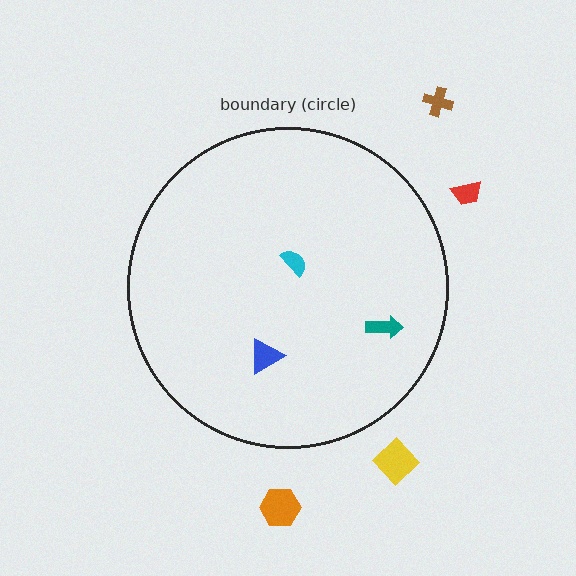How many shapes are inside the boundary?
3 inside, 4 outside.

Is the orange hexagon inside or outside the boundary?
Outside.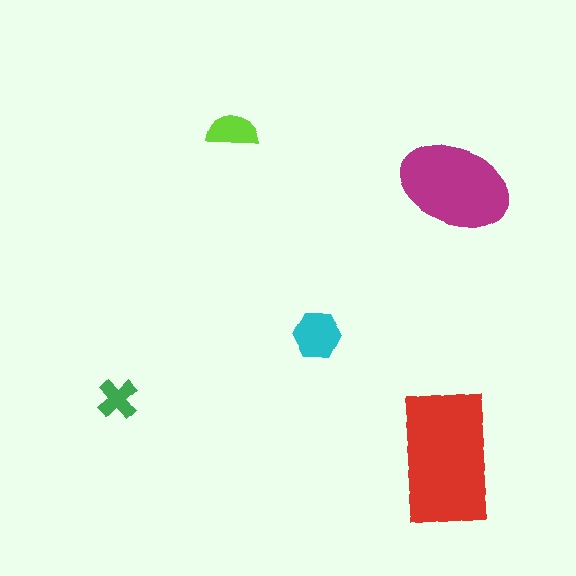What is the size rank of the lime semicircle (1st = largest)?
4th.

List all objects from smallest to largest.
The green cross, the lime semicircle, the cyan hexagon, the magenta ellipse, the red rectangle.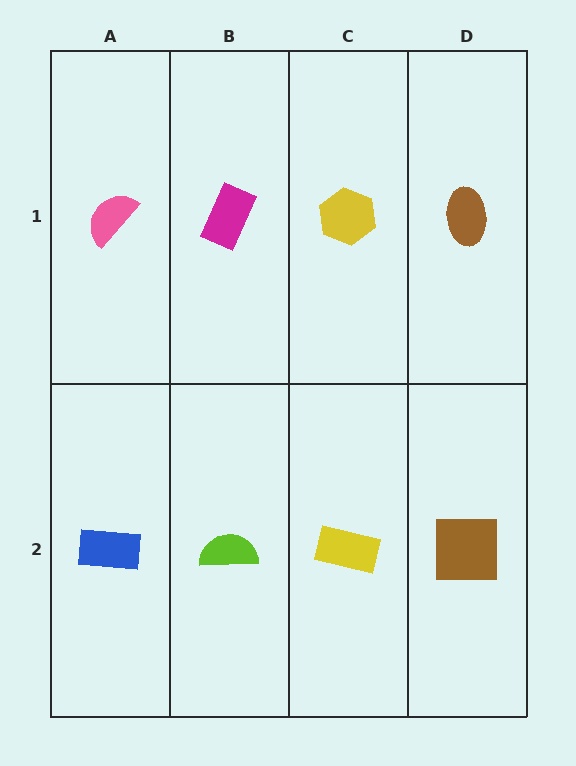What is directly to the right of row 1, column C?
A brown ellipse.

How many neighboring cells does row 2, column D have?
2.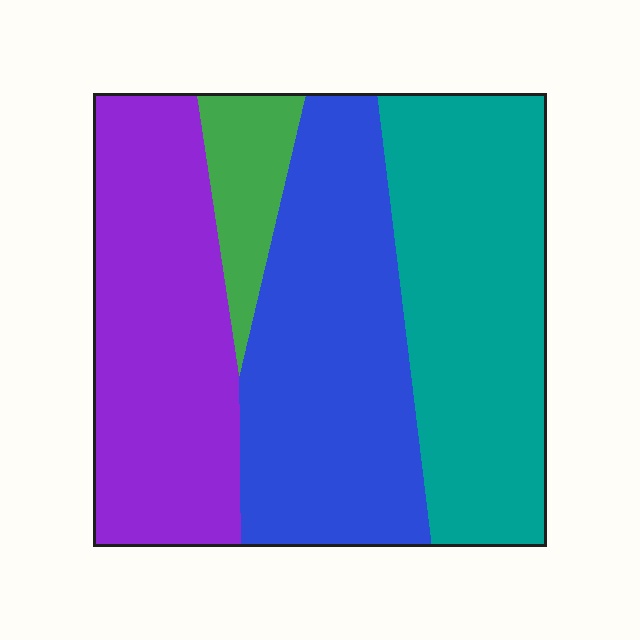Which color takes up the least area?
Green, at roughly 10%.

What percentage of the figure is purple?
Purple covers around 30% of the figure.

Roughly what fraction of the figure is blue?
Blue covers 32% of the figure.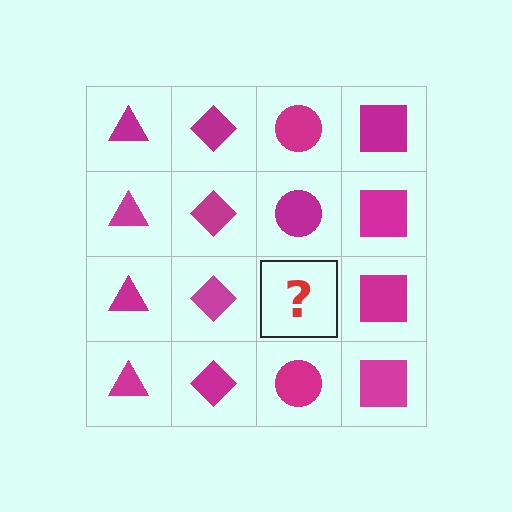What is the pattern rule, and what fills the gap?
The rule is that each column has a consistent shape. The gap should be filled with a magenta circle.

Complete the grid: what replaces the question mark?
The question mark should be replaced with a magenta circle.